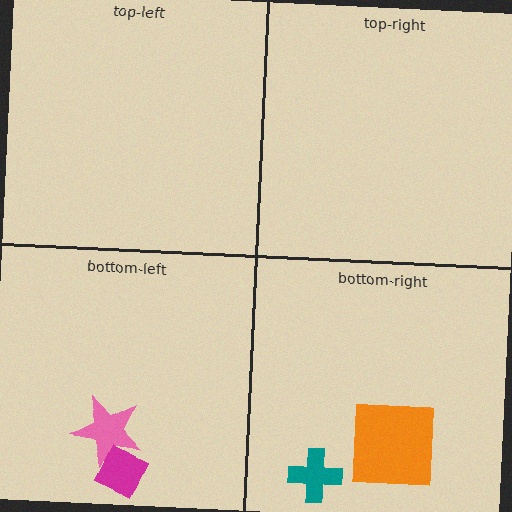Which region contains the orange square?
The bottom-right region.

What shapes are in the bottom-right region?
The orange square, the teal cross.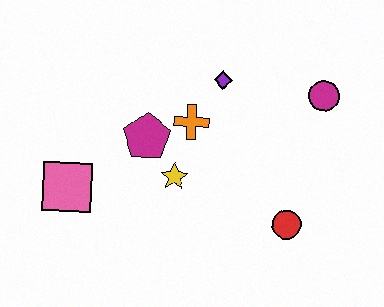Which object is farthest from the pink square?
The magenta circle is farthest from the pink square.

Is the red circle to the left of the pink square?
No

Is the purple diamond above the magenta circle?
Yes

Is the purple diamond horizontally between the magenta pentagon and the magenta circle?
Yes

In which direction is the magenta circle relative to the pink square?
The magenta circle is to the right of the pink square.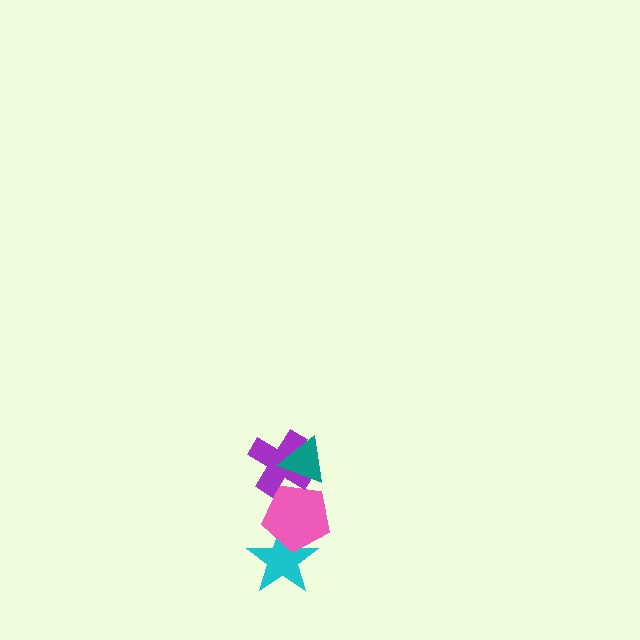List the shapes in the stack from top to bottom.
From top to bottom: the teal triangle, the purple cross, the pink pentagon, the cyan star.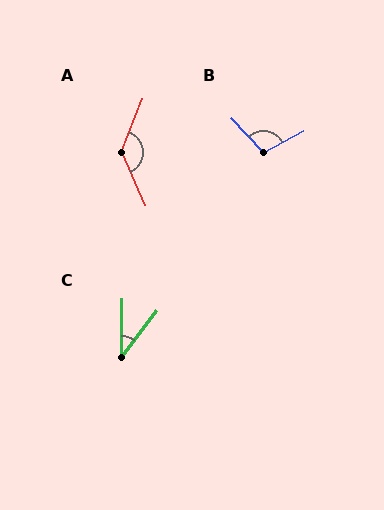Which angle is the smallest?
C, at approximately 37 degrees.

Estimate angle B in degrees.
Approximately 104 degrees.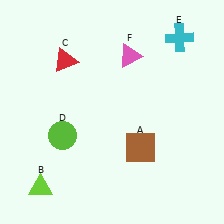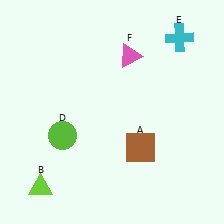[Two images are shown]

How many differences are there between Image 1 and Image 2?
There is 1 difference between the two images.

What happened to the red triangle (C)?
The red triangle (C) was removed in Image 2. It was in the top-left area of Image 1.